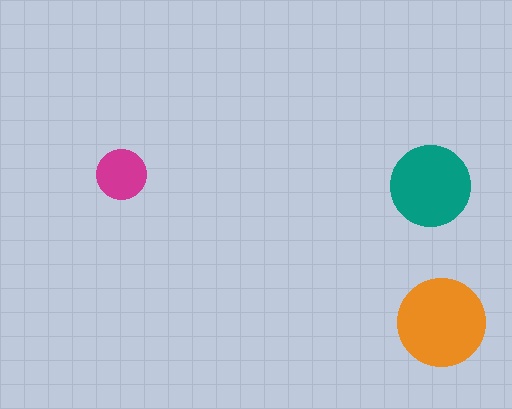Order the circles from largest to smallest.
the orange one, the teal one, the magenta one.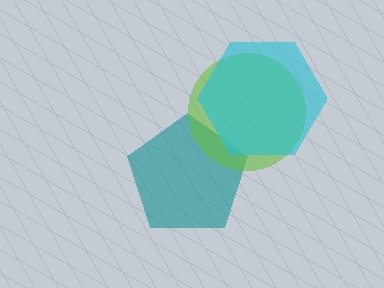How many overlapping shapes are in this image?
There are 3 overlapping shapes in the image.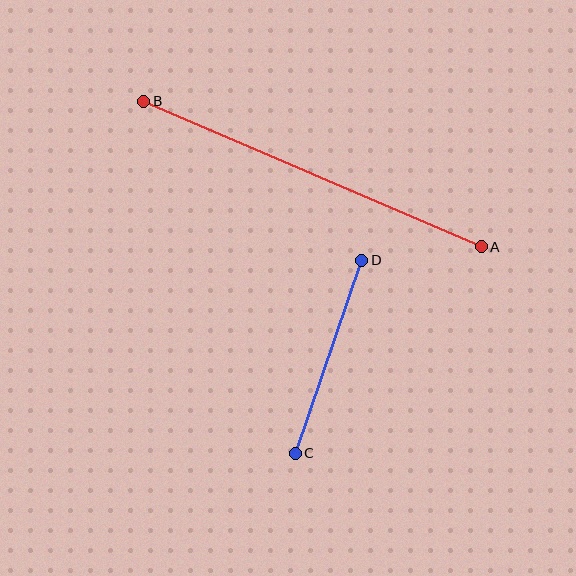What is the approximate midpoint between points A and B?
The midpoint is at approximately (312, 174) pixels.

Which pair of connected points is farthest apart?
Points A and B are farthest apart.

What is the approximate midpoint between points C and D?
The midpoint is at approximately (328, 357) pixels.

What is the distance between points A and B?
The distance is approximately 368 pixels.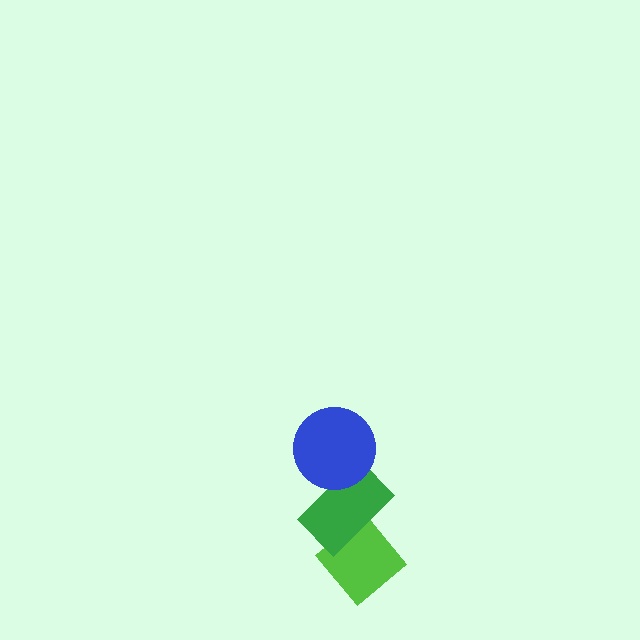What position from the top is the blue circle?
The blue circle is 1st from the top.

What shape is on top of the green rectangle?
The blue circle is on top of the green rectangle.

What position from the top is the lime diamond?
The lime diamond is 3rd from the top.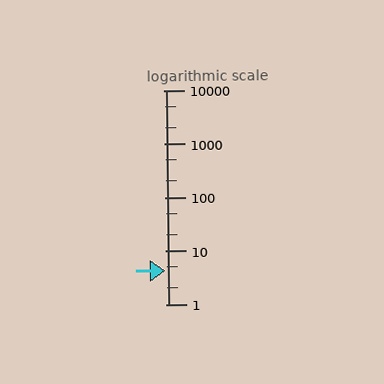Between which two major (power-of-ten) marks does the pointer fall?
The pointer is between 1 and 10.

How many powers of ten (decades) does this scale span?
The scale spans 4 decades, from 1 to 10000.